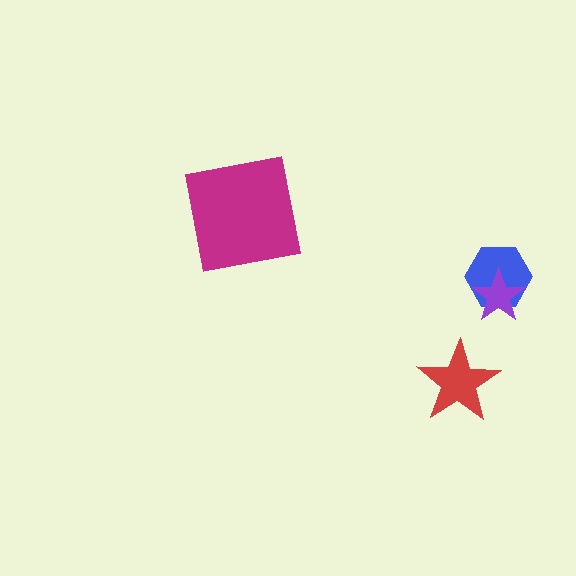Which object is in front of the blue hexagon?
The purple star is in front of the blue hexagon.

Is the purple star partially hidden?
No, no other shape covers it.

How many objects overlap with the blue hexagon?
1 object overlaps with the blue hexagon.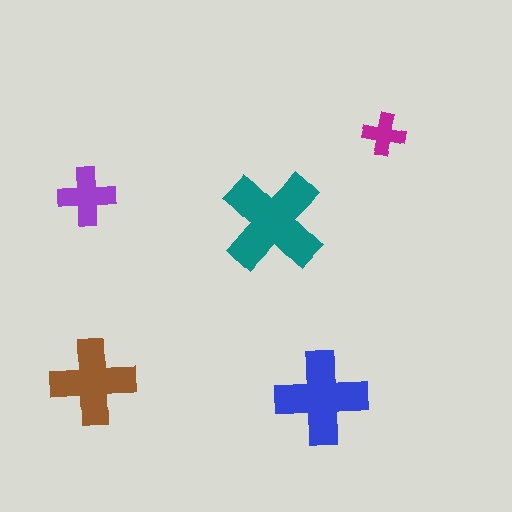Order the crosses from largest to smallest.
the teal one, the blue one, the brown one, the purple one, the magenta one.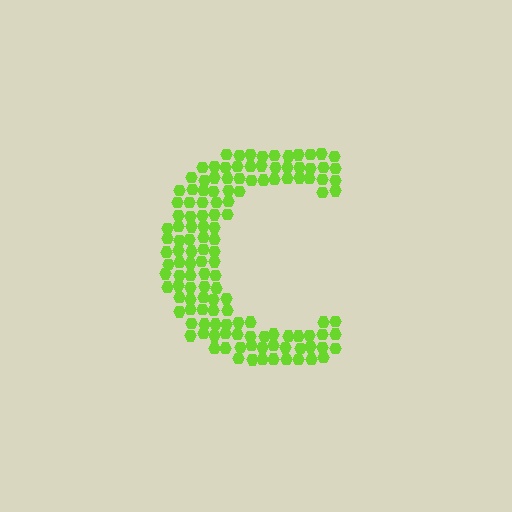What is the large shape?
The large shape is the letter C.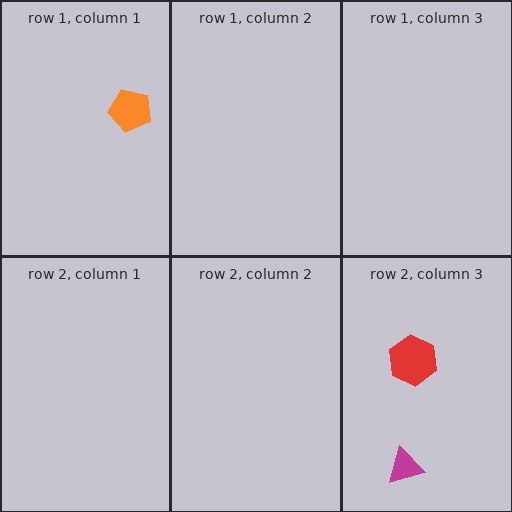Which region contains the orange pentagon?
The row 1, column 1 region.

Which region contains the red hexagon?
The row 2, column 3 region.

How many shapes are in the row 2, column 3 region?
2.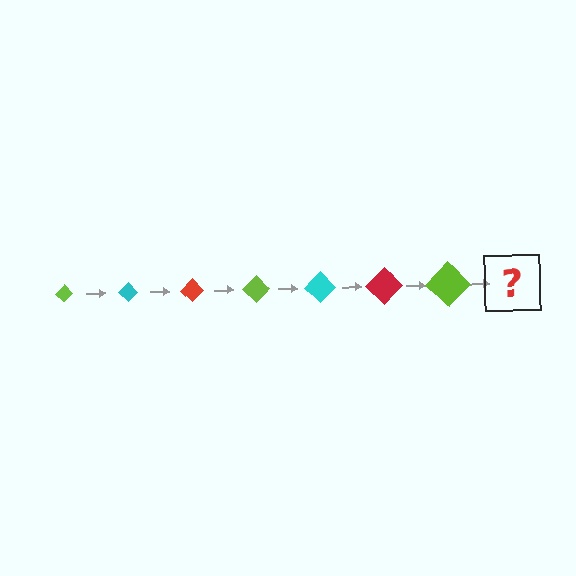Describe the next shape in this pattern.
It should be a cyan diamond, larger than the previous one.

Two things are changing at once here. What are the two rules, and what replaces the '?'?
The two rules are that the diamond grows larger each step and the color cycles through lime, cyan, and red. The '?' should be a cyan diamond, larger than the previous one.